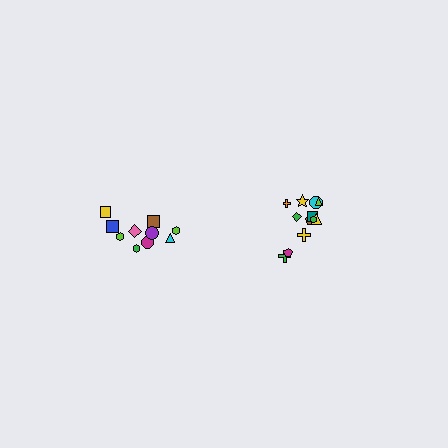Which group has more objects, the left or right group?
The right group.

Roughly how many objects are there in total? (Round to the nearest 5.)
Roughly 20 objects in total.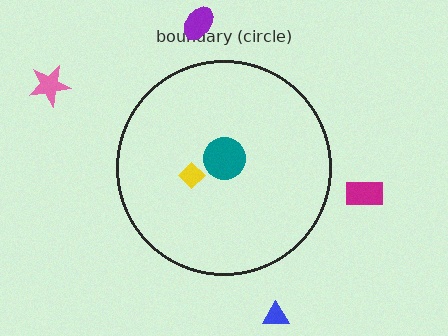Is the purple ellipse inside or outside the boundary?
Outside.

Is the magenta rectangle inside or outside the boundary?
Outside.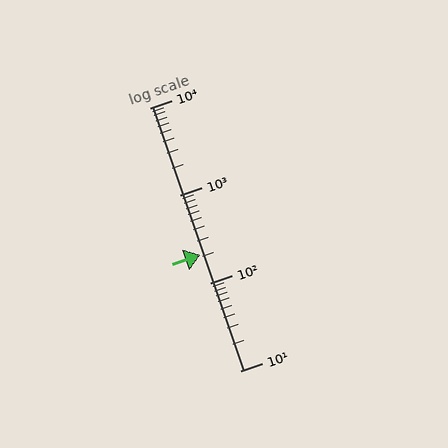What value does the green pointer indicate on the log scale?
The pointer indicates approximately 210.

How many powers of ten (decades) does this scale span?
The scale spans 3 decades, from 10 to 10000.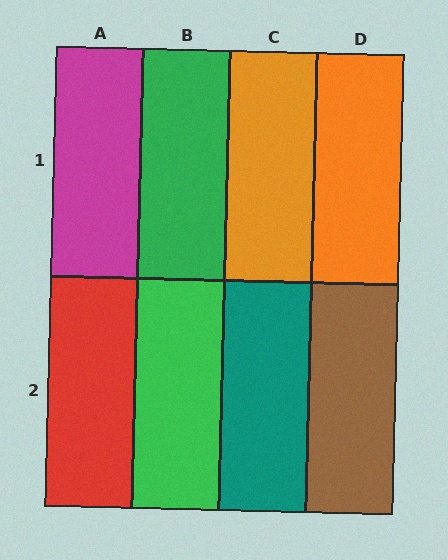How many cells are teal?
1 cell is teal.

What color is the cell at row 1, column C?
Orange.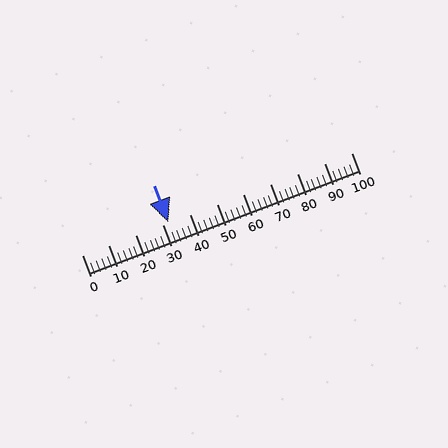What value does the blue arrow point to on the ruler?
The blue arrow points to approximately 32.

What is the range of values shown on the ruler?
The ruler shows values from 0 to 100.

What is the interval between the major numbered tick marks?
The major tick marks are spaced 10 units apart.